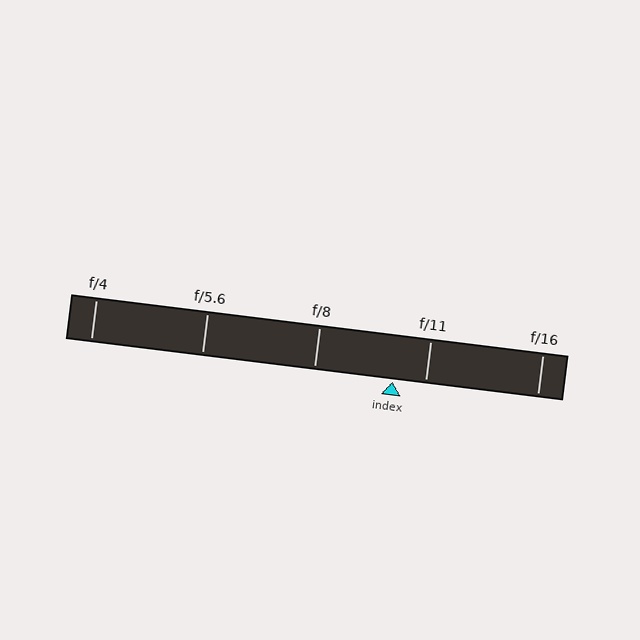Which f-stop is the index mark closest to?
The index mark is closest to f/11.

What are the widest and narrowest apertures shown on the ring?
The widest aperture shown is f/4 and the narrowest is f/16.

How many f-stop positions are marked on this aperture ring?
There are 5 f-stop positions marked.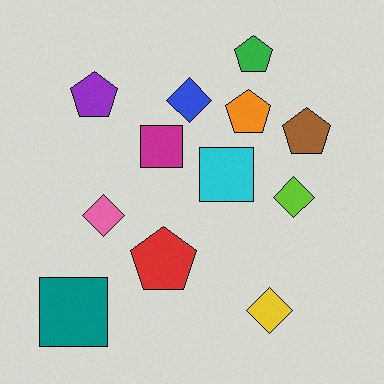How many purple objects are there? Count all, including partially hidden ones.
There is 1 purple object.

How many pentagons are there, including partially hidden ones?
There are 5 pentagons.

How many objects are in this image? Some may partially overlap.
There are 12 objects.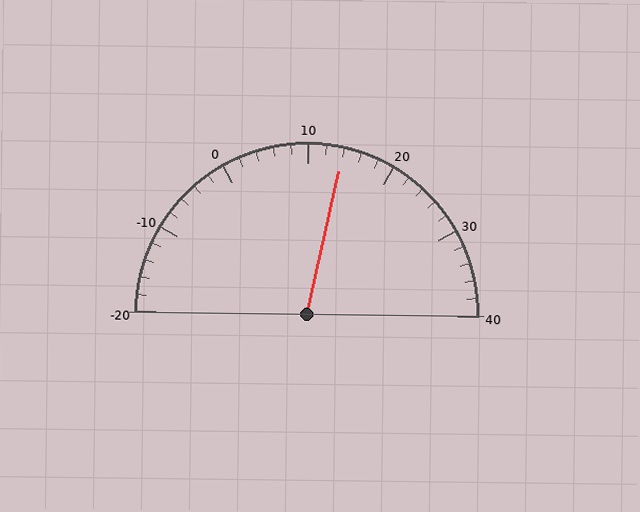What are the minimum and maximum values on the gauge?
The gauge ranges from -20 to 40.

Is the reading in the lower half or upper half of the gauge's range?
The reading is in the upper half of the range (-20 to 40).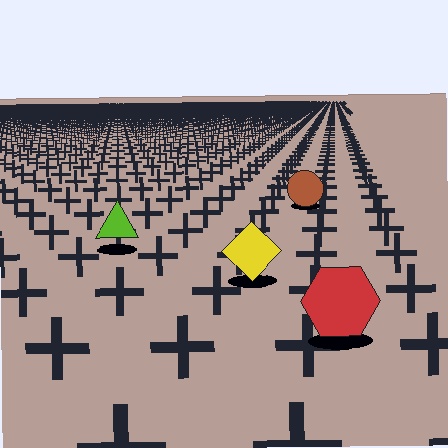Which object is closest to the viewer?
The red hexagon is closest. The texture marks near it are larger and more spread out.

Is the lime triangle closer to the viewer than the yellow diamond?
No. The yellow diamond is closer — you can tell from the texture gradient: the ground texture is coarser near it.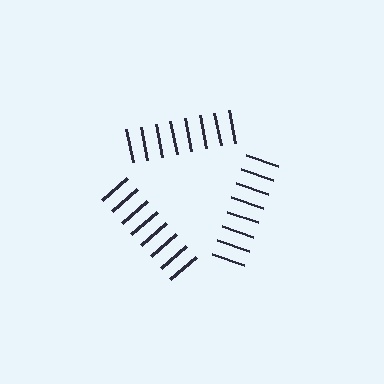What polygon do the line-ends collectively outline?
An illusory triangle — the line segments terminate on its edges but no continuous stroke is drawn.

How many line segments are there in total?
24 — 8 along each of the 3 edges.